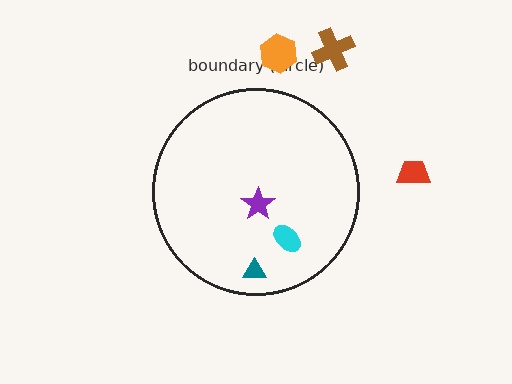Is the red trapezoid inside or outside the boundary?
Outside.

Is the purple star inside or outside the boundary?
Inside.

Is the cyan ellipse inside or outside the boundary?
Inside.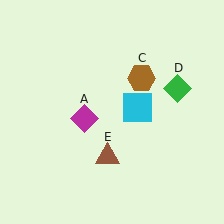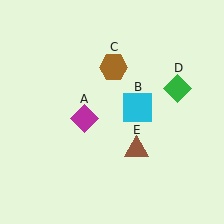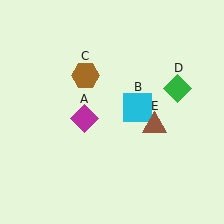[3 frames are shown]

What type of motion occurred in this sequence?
The brown hexagon (object C), brown triangle (object E) rotated counterclockwise around the center of the scene.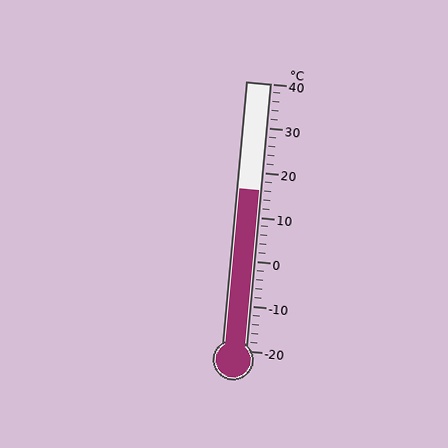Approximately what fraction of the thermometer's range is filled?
The thermometer is filled to approximately 60% of its range.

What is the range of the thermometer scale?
The thermometer scale ranges from -20°C to 40°C.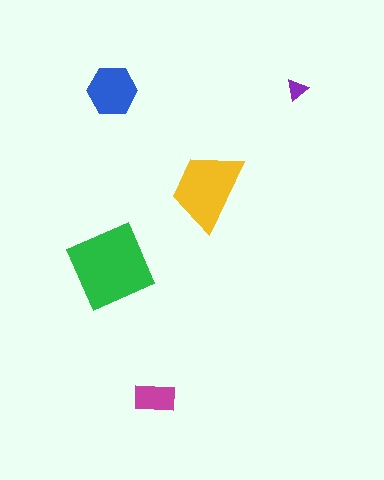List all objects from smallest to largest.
The purple triangle, the magenta rectangle, the blue hexagon, the yellow trapezoid, the green square.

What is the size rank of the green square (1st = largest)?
1st.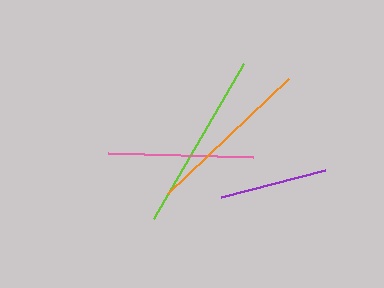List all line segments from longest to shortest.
From longest to shortest: lime, orange, pink, purple.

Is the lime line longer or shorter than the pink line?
The lime line is longer than the pink line.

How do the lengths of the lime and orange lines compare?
The lime and orange lines are approximately the same length.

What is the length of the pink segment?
The pink segment is approximately 145 pixels long.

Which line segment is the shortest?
The purple line is the shortest at approximately 107 pixels.